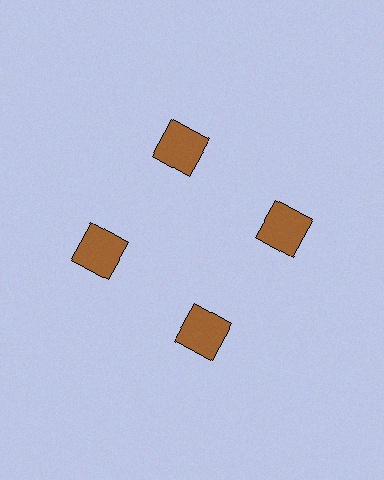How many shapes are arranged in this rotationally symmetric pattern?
There are 4 shapes, arranged in 4 groups of 1.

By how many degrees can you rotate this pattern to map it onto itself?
The pattern maps onto itself every 90 degrees of rotation.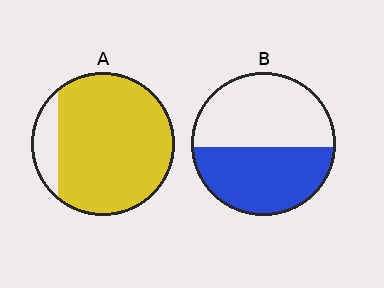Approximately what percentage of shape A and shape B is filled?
A is approximately 85% and B is approximately 45%.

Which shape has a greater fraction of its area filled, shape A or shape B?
Shape A.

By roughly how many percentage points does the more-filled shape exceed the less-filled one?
By roughly 40 percentage points (A over B).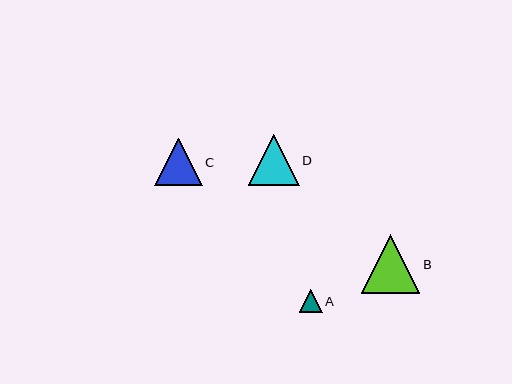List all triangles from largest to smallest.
From largest to smallest: B, D, C, A.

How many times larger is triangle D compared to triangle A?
Triangle D is approximately 2.2 times the size of triangle A.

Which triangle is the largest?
Triangle B is the largest with a size of approximately 58 pixels.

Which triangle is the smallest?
Triangle A is the smallest with a size of approximately 23 pixels.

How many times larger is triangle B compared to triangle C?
Triangle B is approximately 1.2 times the size of triangle C.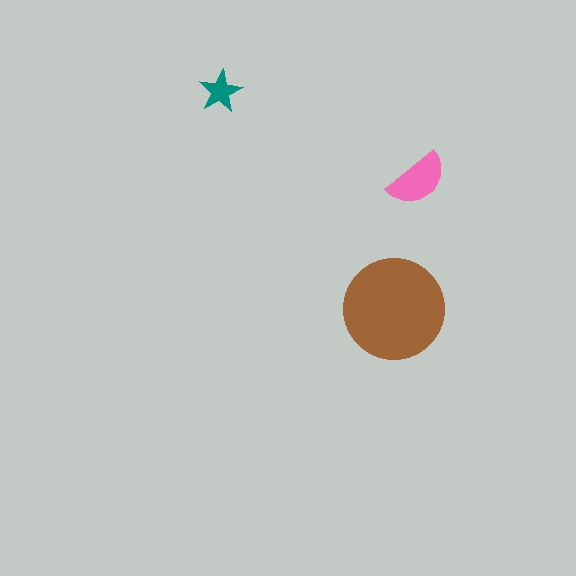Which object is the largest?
The brown circle.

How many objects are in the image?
There are 3 objects in the image.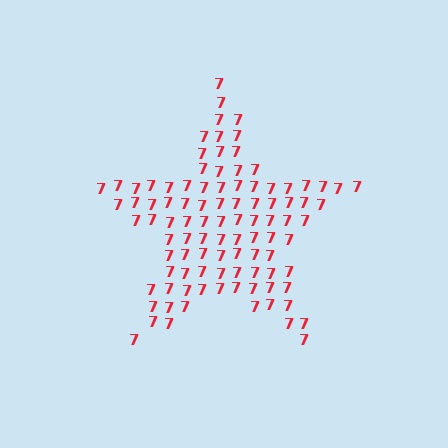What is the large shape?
The large shape is a star.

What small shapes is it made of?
It is made of small digit 7's.